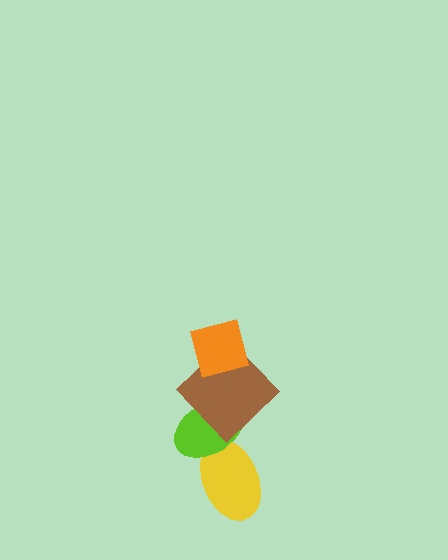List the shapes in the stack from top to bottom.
From top to bottom: the orange square, the brown diamond, the lime ellipse, the yellow ellipse.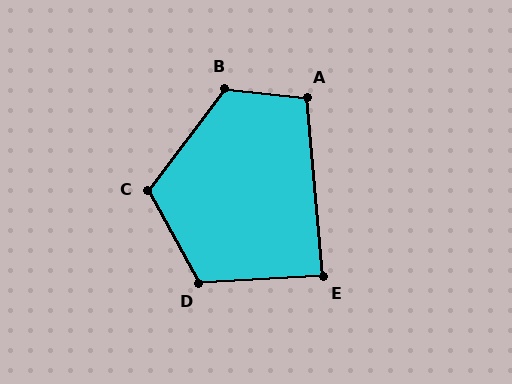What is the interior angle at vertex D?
Approximately 115 degrees (obtuse).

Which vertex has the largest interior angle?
B, at approximately 121 degrees.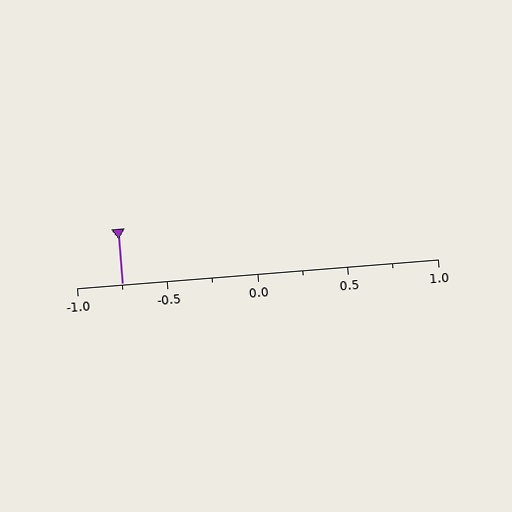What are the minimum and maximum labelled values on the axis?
The axis runs from -1.0 to 1.0.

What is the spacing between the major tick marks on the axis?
The major ticks are spaced 0.5 apart.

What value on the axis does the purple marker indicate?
The marker indicates approximately -0.75.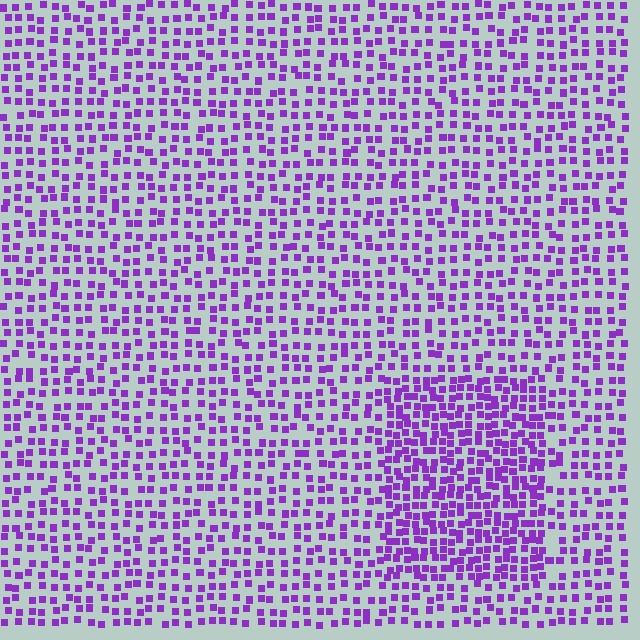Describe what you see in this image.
The image contains small purple elements arranged at two different densities. A rectangle-shaped region is visible where the elements are more densely packed than the surrounding area.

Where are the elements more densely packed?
The elements are more densely packed inside the rectangle boundary.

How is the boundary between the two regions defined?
The boundary is defined by a change in element density (approximately 1.8x ratio). All elements are the same color, size, and shape.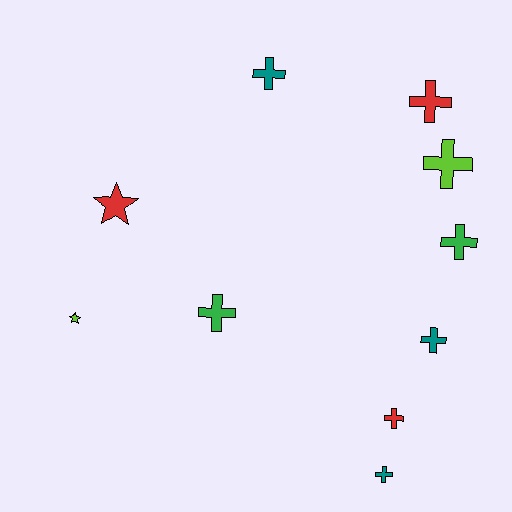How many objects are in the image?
There are 10 objects.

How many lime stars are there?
There is 1 lime star.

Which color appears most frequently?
Teal, with 3 objects.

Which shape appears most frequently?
Cross, with 8 objects.